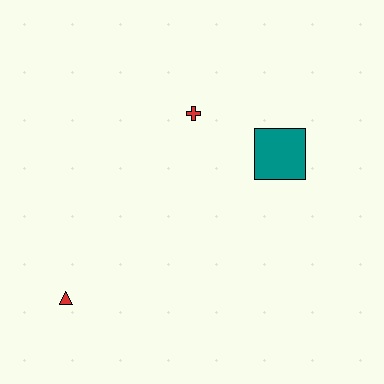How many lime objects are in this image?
There are no lime objects.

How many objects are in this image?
There are 3 objects.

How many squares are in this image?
There is 1 square.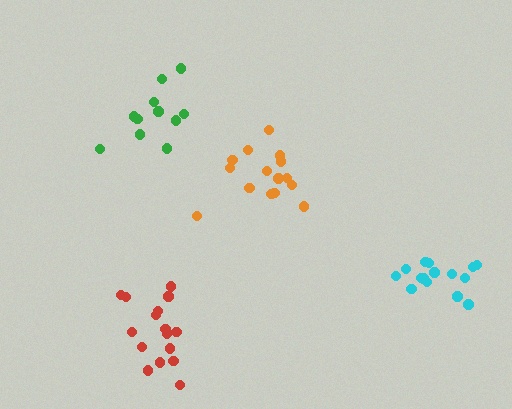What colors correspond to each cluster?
The clusters are colored: orange, cyan, red, green.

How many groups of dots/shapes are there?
There are 4 groups.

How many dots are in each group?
Group 1: 16 dots, Group 2: 15 dots, Group 3: 16 dots, Group 4: 11 dots (58 total).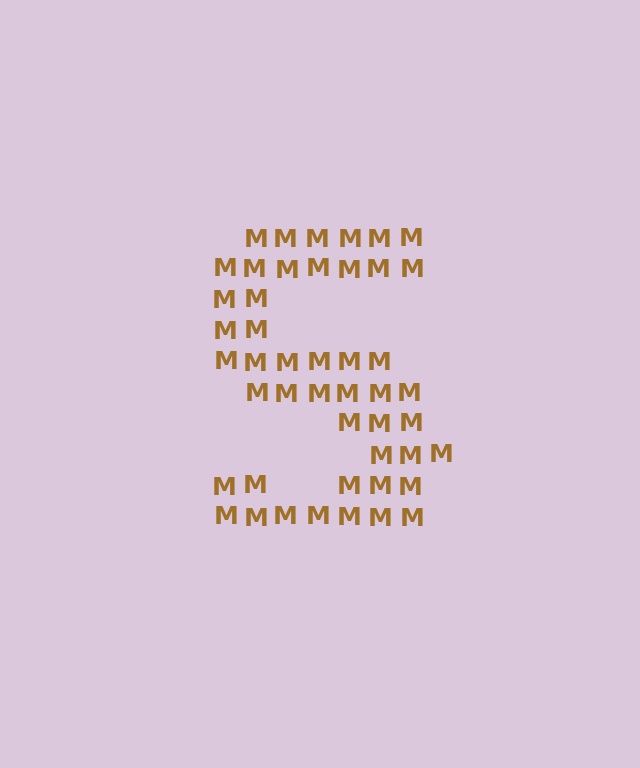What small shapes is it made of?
It is made of small letter M's.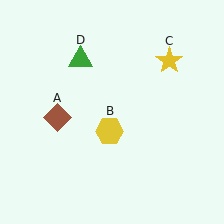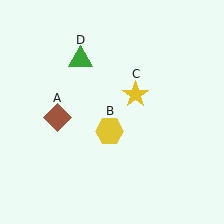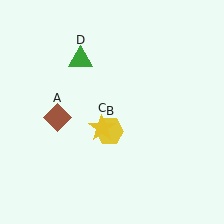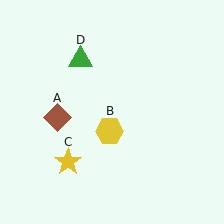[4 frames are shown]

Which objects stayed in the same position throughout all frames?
Brown diamond (object A) and yellow hexagon (object B) and green triangle (object D) remained stationary.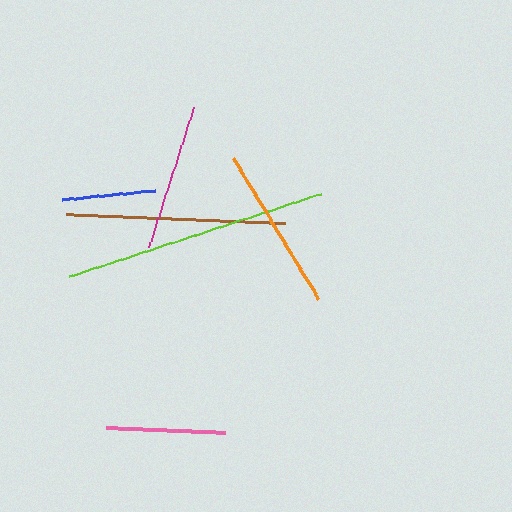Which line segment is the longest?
The lime line is the longest at approximately 265 pixels.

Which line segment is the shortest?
The blue line is the shortest at approximately 94 pixels.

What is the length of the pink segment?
The pink segment is approximately 119 pixels long.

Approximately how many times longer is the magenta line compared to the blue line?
The magenta line is approximately 1.6 times the length of the blue line.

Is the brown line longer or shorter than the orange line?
The brown line is longer than the orange line.